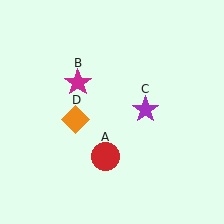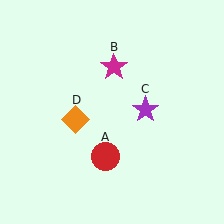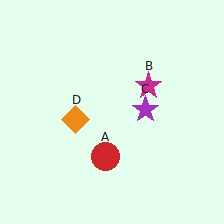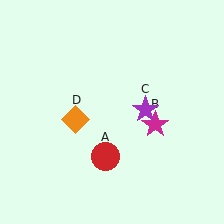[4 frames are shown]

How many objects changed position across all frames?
1 object changed position: magenta star (object B).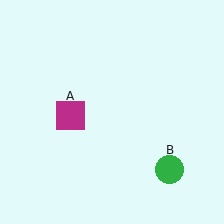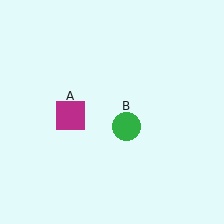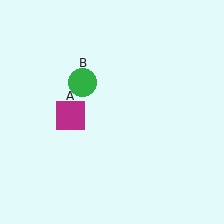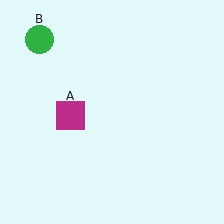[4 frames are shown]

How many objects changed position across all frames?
1 object changed position: green circle (object B).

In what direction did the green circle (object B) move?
The green circle (object B) moved up and to the left.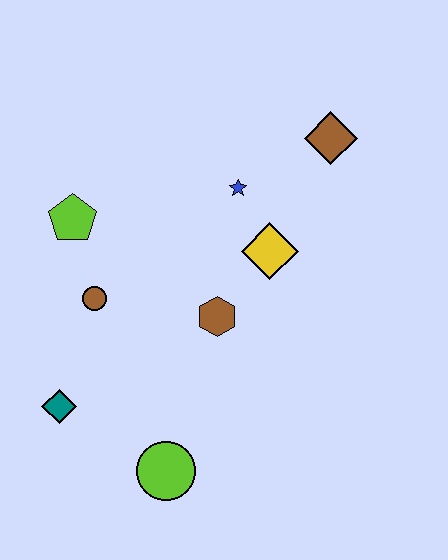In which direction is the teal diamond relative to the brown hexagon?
The teal diamond is to the left of the brown hexagon.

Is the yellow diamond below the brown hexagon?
No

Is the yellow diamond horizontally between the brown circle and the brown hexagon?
No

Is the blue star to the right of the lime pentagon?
Yes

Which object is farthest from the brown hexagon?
The brown diamond is farthest from the brown hexagon.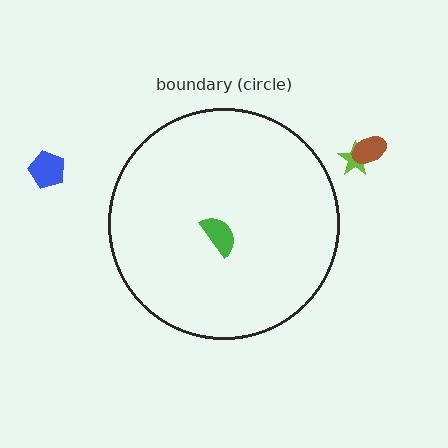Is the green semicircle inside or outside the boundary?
Inside.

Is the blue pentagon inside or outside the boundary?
Outside.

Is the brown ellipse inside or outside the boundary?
Outside.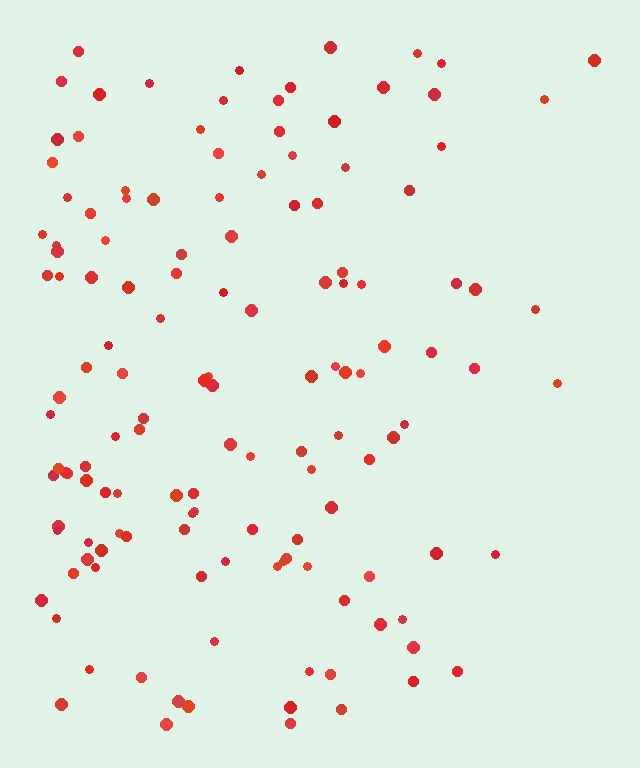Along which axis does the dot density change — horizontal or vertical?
Horizontal.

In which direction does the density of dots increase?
From right to left, with the left side densest.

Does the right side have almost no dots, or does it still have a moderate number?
Still a moderate number, just noticeably fewer than the left.